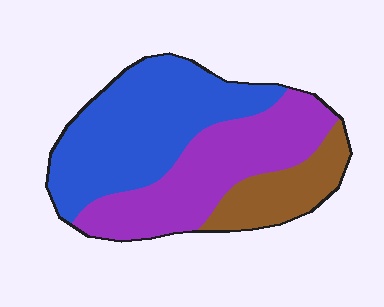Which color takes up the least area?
Brown, at roughly 15%.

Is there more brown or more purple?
Purple.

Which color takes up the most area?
Blue, at roughly 45%.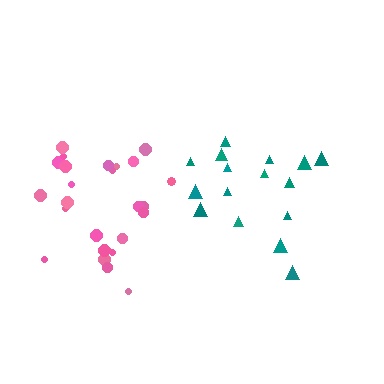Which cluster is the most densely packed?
Pink.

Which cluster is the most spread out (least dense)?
Teal.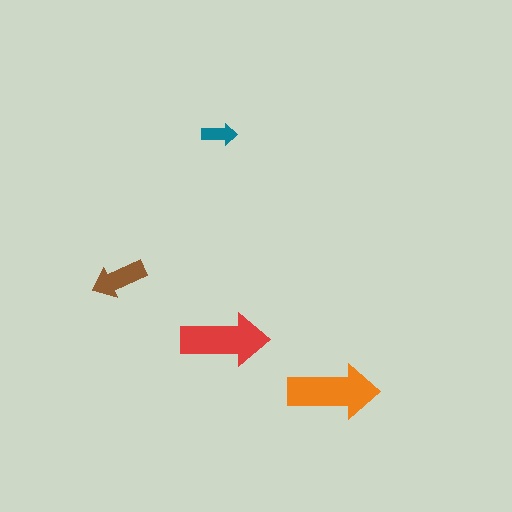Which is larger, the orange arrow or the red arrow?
The orange one.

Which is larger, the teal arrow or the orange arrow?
The orange one.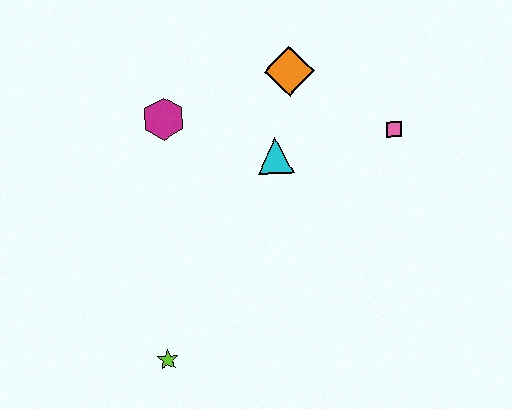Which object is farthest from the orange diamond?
The lime star is farthest from the orange diamond.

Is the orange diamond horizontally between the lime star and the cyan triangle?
No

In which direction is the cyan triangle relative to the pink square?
The cyan triangle is to the left of the pink square.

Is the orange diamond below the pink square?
No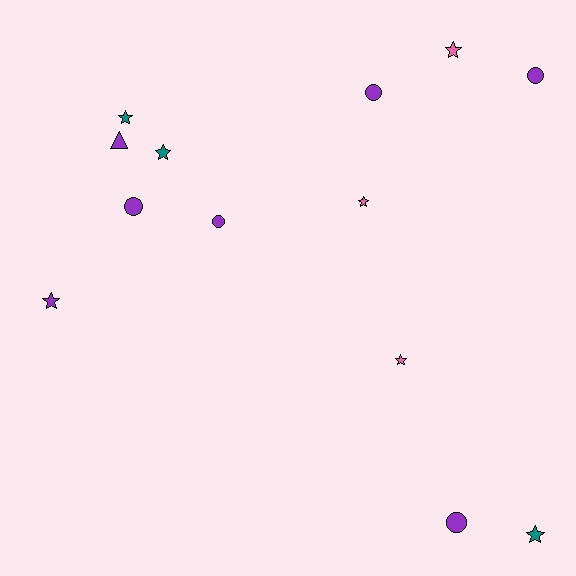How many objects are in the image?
There are 13 objects.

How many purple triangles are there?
There is 1 purple triangle.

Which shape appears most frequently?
Star, with 7 objects.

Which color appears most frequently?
Purple, with 7 objects.